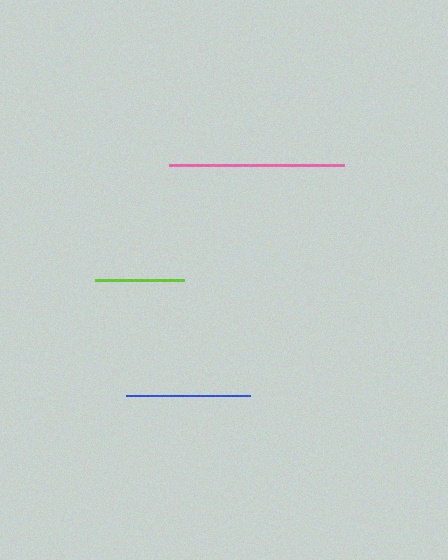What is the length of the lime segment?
The lime segment is approximately 89 pixels long.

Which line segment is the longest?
The pink line is the longest at approximately 175 pixels.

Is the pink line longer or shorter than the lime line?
The pink line is longer than the lime line.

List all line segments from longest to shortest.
From longest to shortest: pink, blue, lime.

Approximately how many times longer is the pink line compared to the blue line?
The pink line is approximately 1.4 times the length of the blue line.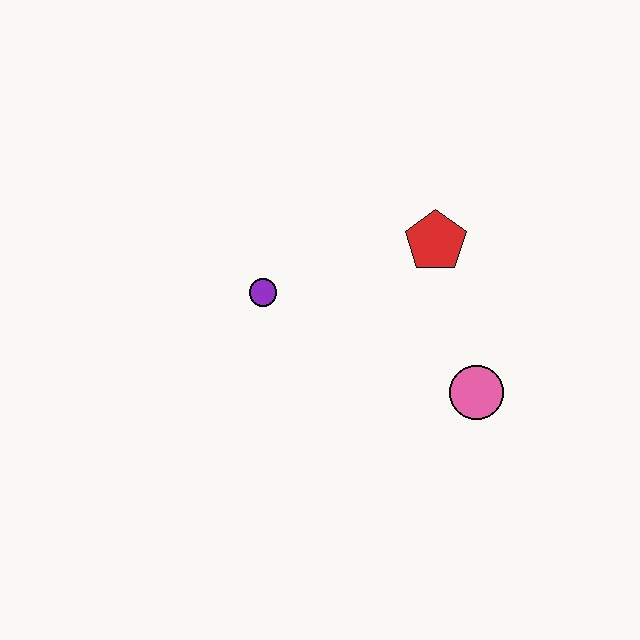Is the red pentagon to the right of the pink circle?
No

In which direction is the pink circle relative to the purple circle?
The pink circle is to the right of the purple circle.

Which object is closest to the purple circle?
The red pentagon is closest to the purple circle.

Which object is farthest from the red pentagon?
The purple circle is farthest from the red pentagon.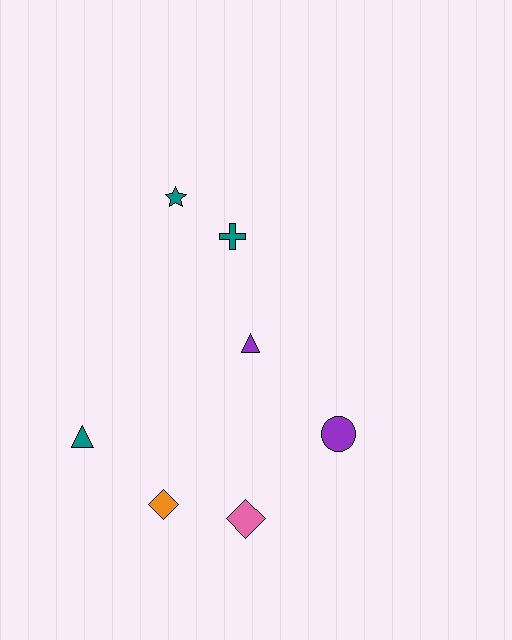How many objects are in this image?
There are 7 objects.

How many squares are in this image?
There are no squares.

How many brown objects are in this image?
There are no brown objects.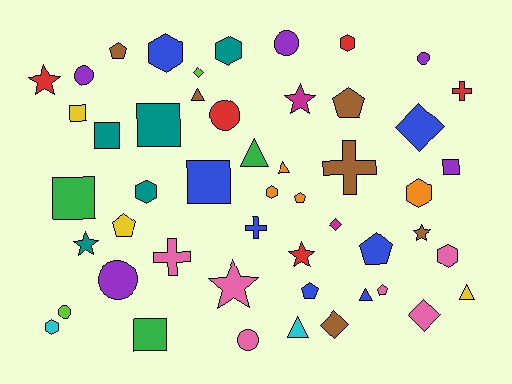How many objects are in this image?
There are 50 objects.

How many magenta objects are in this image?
There are 2 magenta objects.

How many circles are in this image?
There are 7 circles.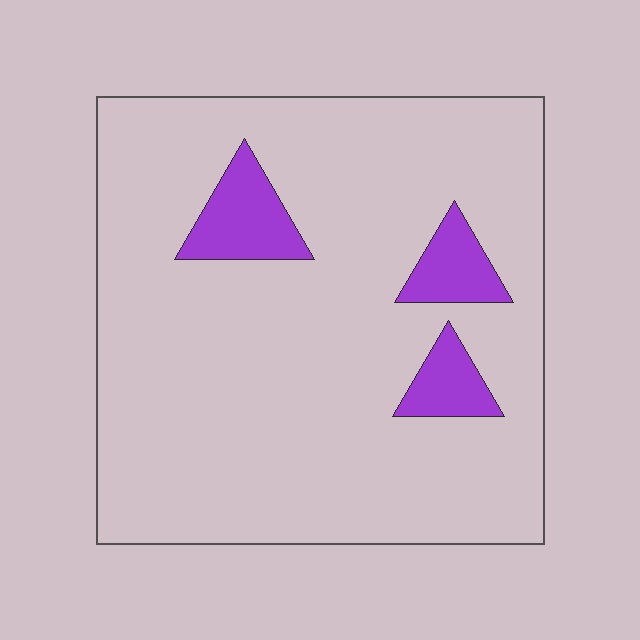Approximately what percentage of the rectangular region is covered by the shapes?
Approximately 10%.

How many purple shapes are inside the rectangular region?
3.